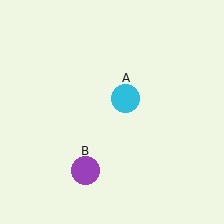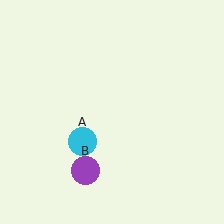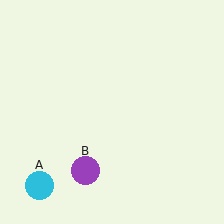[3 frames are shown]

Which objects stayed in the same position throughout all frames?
Purple circle (object B) remained stationary.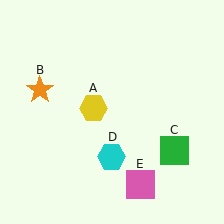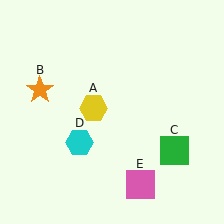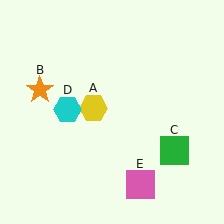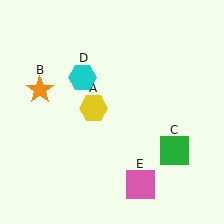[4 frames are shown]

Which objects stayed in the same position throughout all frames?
Yellow hexagon (object A) and orange star (object B) and green square (object C) and pink square (object E) remained stationary.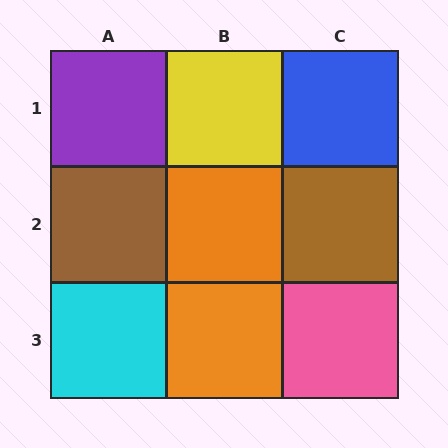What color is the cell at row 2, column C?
Brown.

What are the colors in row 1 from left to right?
Purple, yellow, blue.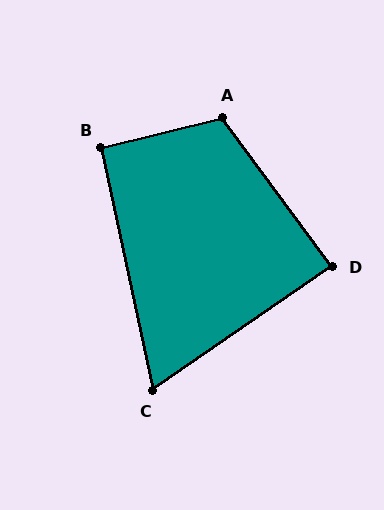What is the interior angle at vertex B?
Approximately 92 degrees (approximately right).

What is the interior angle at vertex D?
Approximately 88 degrees (approximately right).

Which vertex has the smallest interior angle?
C, at approximately 68 degrees.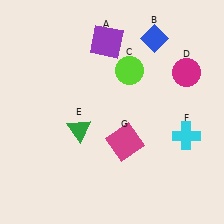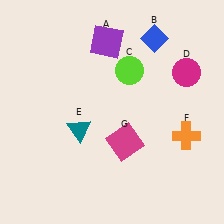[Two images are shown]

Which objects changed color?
E changed from green to teal. F changed from cyan to orange.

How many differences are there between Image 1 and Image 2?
There are 2 differences between the two images.